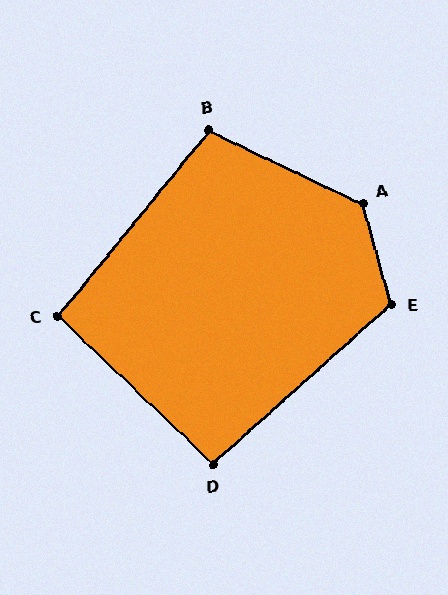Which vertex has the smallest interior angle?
D, at approximately 94 degrees.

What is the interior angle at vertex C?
Approximately 94 degrees (approximately right).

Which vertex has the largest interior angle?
A, at approximately 131 degrees.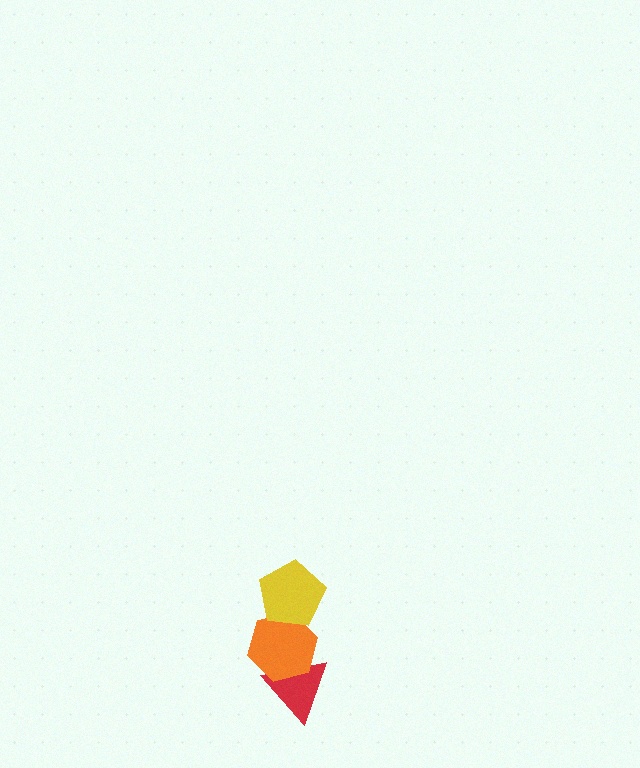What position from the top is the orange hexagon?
The orange hexagon is 2nd from the top.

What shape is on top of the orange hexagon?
The yellow pentagon is on top of the orange hexagon.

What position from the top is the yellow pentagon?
The yellow pentagon is 1st from the top.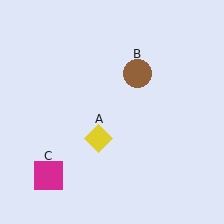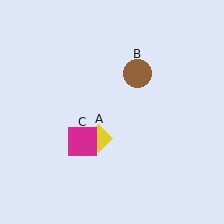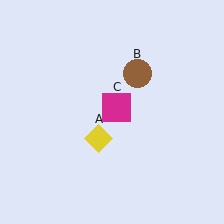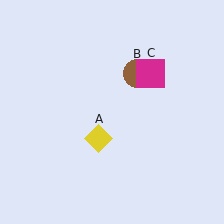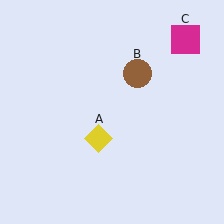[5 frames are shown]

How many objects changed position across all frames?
1 object changed position: magenta square (object C).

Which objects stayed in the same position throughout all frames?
Yellow diamond (object A) and brown circle (object B) remained stationary.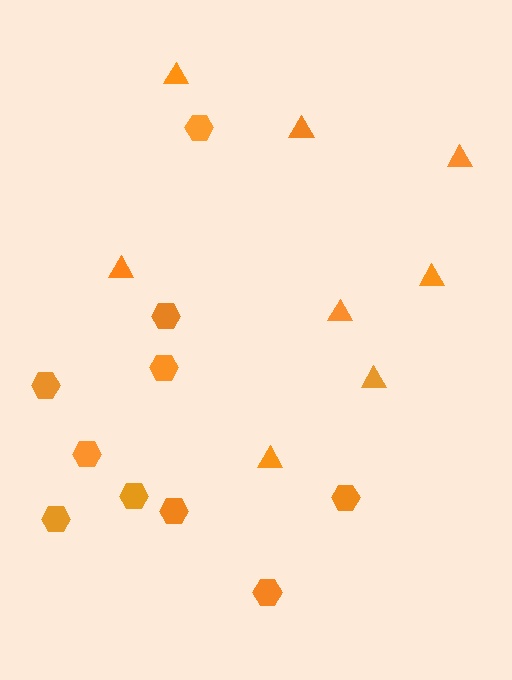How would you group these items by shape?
There are 2 groups: one group of hexagons (10) and one group of triangles (8).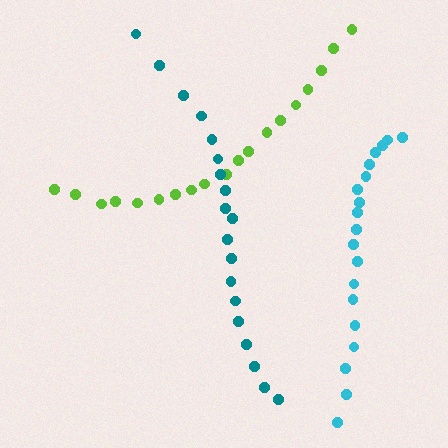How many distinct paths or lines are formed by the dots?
There are 3 distinct paths.